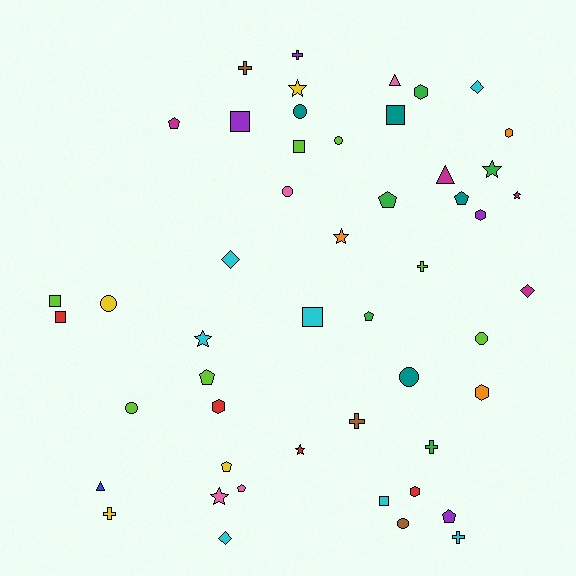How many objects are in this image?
There are 50 objects.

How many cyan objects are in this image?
There are 7 cyan objects.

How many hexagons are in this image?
There are 6 hexagons.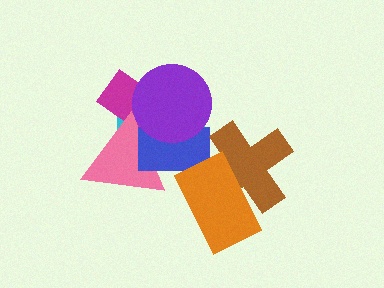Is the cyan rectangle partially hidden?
Yes, it is partially covered by another shape.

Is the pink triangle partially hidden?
Yes, it is partially covered by another shape.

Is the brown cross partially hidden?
Yes, it is partially covered by another shape.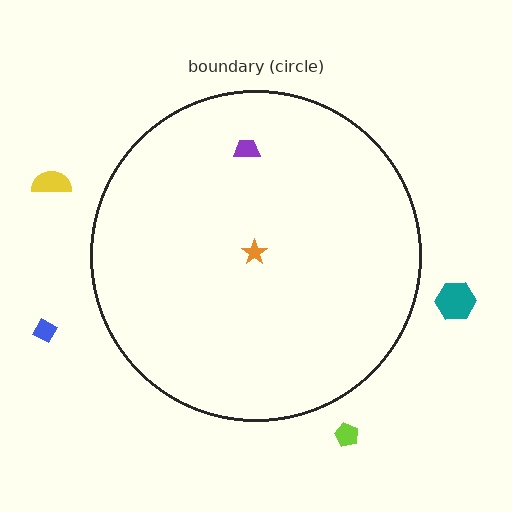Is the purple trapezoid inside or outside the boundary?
Inside.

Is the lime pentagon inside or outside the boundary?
Outside.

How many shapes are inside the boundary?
2 inside, 4 outside.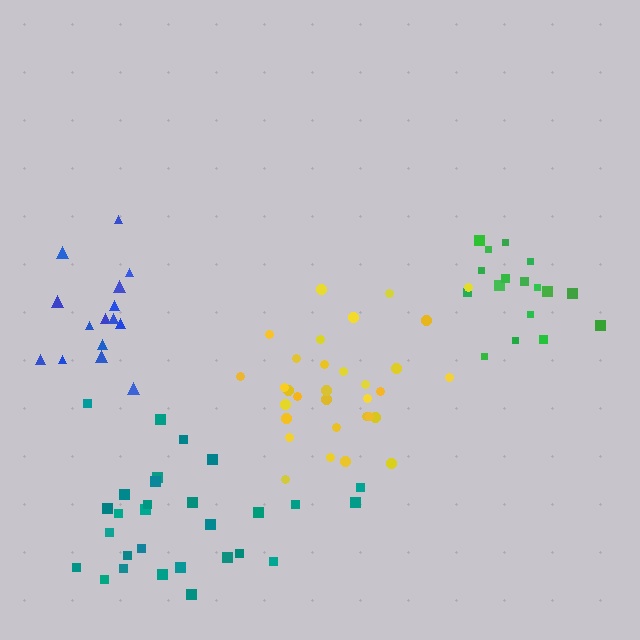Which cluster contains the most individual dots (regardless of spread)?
Yellow (32).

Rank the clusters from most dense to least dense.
blue, green, yellow, teal.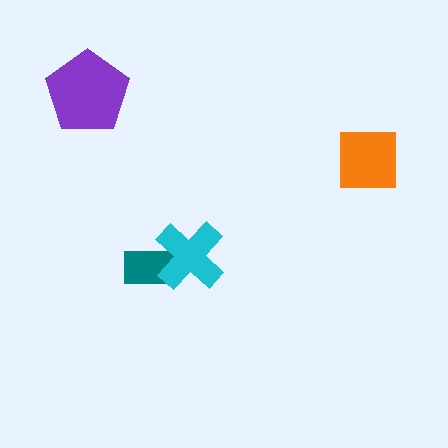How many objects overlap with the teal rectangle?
1 object overlaps with the teal rectangle.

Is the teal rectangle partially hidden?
Yes, it is partially covered by another shape.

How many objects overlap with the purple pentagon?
0 objects overlap with the purple pentagon.